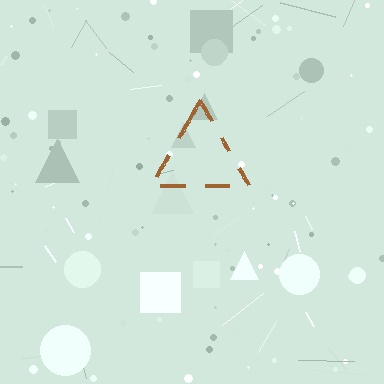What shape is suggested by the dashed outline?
The dashed outline suggests a triangle.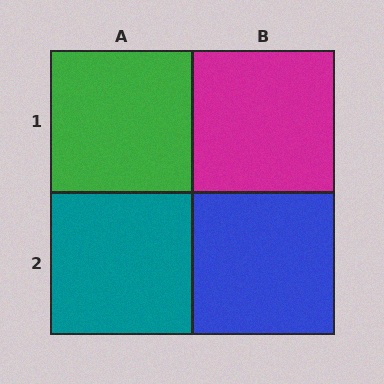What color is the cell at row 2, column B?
Blue.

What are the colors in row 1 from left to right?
Green, magenta.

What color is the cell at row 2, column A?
Teal.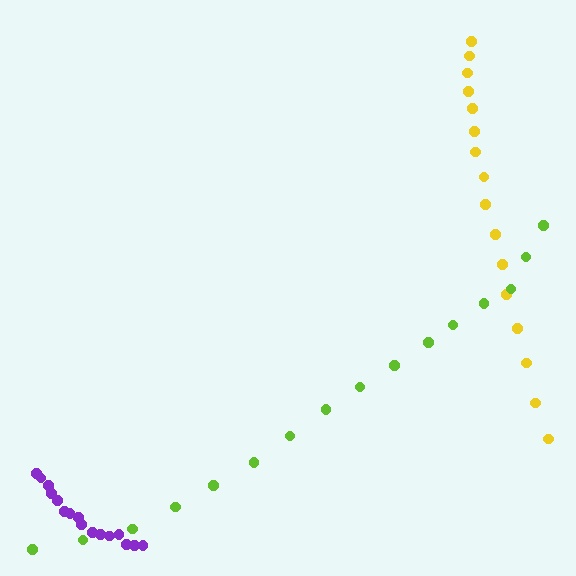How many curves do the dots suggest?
There are 3 distinct paths.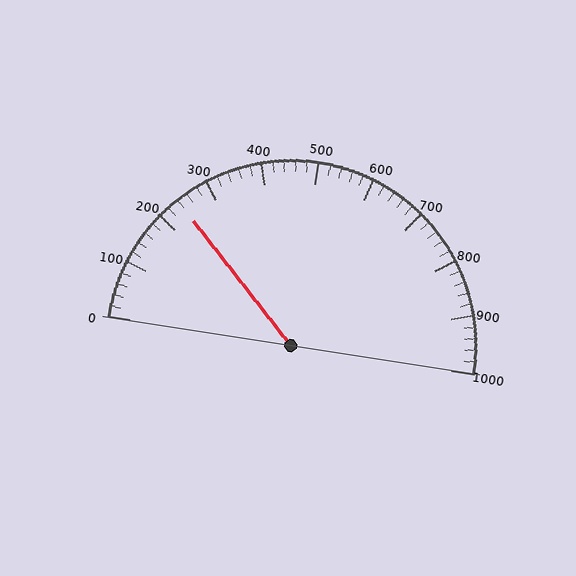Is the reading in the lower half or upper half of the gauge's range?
The reading is in the lower half of the range (0 to 1000).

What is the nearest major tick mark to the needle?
The nearest major tick mark is 200.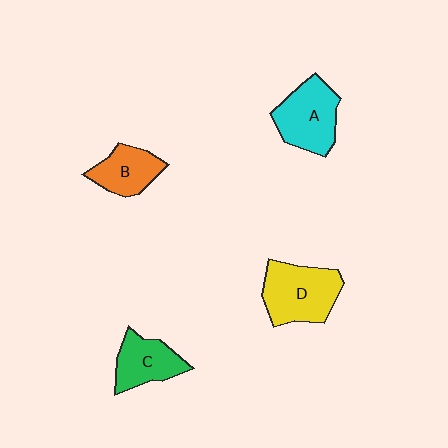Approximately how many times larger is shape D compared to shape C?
Approximately 1.4 times.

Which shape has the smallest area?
Shape B (orange).